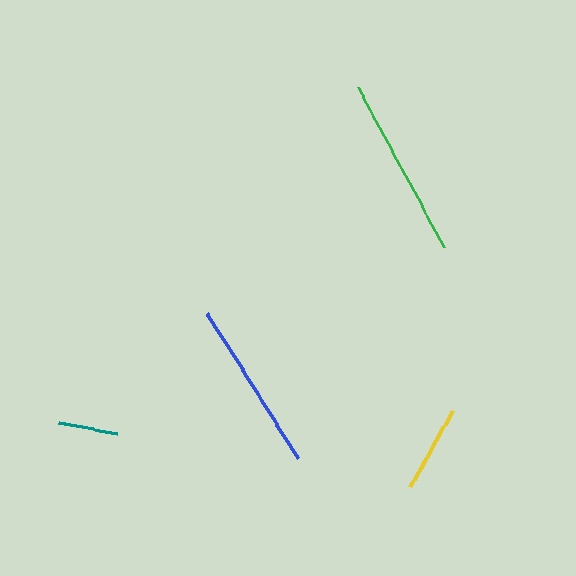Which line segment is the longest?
The green line is the longest at approximately 181 pixels.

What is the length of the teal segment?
The teal segment is approximately 61 pixels long.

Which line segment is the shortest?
The teal line is the shortest at approximately 61 pixels.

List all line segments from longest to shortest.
From longest to shortest: green, blue, yellow, teal.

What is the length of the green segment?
The green segment is approximately 181 pixels long.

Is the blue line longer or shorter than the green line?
The green line is longer than the blue line.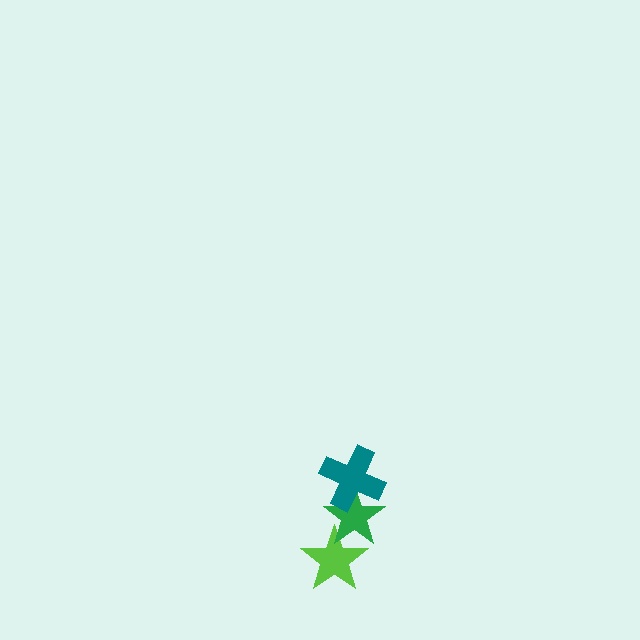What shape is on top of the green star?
The teal cross is on top of the green star.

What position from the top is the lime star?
The lime star is 3rd from the top.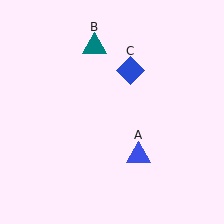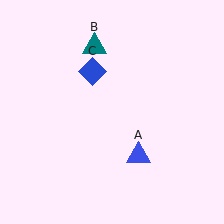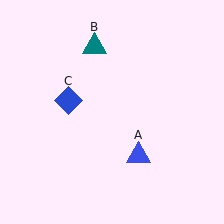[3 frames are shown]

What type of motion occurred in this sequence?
The blue diamond (object C) rotated counterclockwise around the center of the scene.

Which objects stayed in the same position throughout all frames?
Blue triangle (object A) and teal triangle (object B) remained stationary.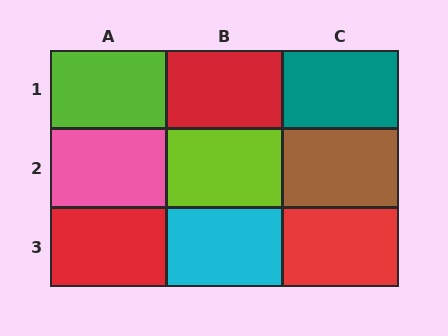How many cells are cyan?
1 cell is cyan.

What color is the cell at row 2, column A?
Pink.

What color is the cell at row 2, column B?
Lime.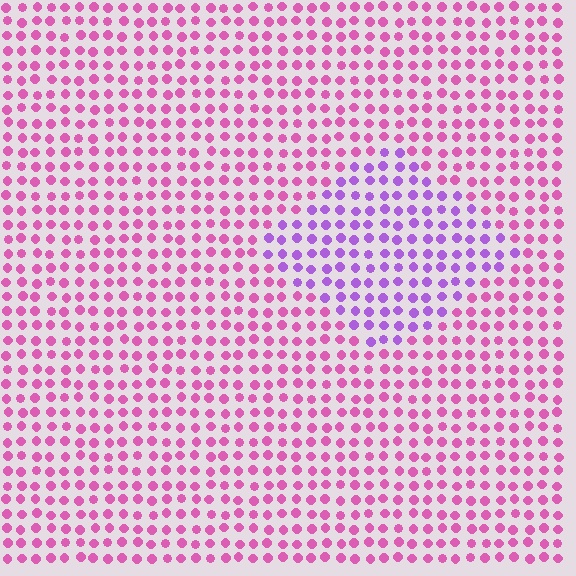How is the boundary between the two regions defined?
The boundary is defined purely by a slight shift in hue (about 41 degrees). Spacing, size, and orientation are identical on both sides.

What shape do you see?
I see a diamond.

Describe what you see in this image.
The image is filled with small pink elements in a uniform arrangement. A diamond-shaped region is visible where the elements are tinted to a slightly different hue, forming a subtle color boundary.